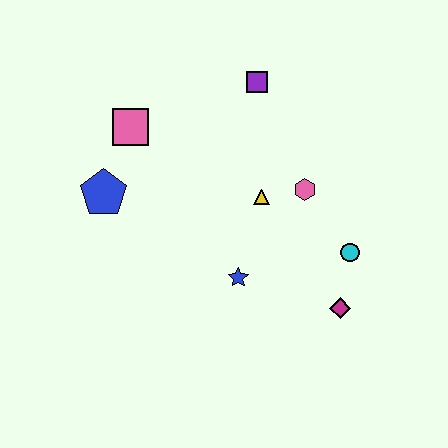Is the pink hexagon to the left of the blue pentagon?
No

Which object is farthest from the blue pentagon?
The magenta diamond is farthest from the blue pentagon.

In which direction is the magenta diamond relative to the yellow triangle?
The magenta diamond is below the yellow triangle.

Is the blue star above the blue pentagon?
No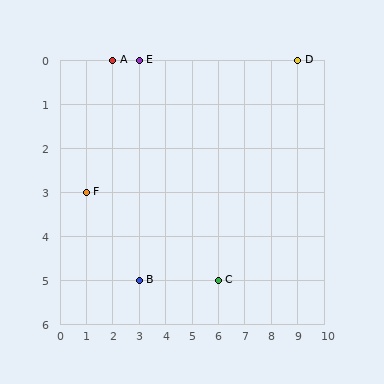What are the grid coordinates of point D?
Point D is at grid coordinates (9, 0).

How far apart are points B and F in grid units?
Points B and F are 2 columns and 2 rows apart (about 2.8 grid units diagonally).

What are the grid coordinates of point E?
Point E is at grid coordinates (3, 0).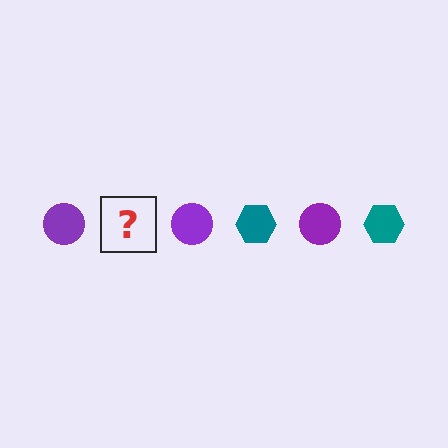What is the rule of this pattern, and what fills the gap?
The rule is that the pattern alternates between purple circle and teal hexagon. The gap should be filled with a teal hexagon.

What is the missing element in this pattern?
The missing element is a teal hexagon.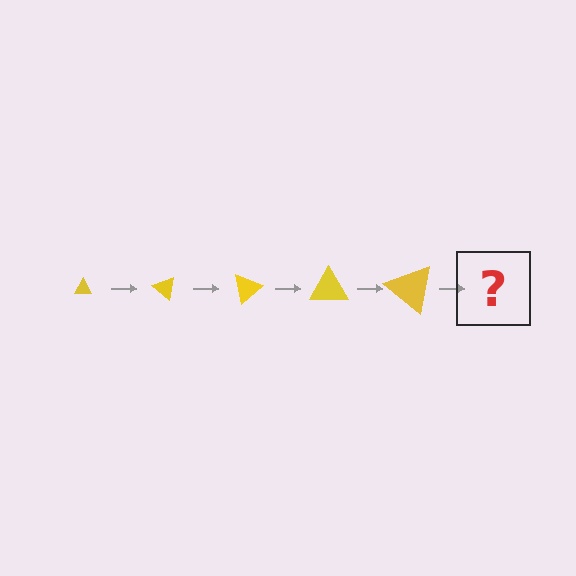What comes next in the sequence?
The next element should be a triangle, larger than the previous one and rotated 200 degrees from the start.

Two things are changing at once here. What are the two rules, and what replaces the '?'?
The two rules are that the triangle grows larger each step and it rotates 40 degrees each step. The '?' should be a triangle, larger than the previous one and rotated 200 degrees from the start.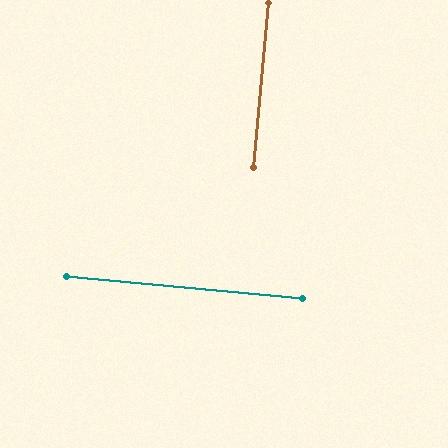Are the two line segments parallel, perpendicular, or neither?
Perpendicular — they meet at approximately 90°.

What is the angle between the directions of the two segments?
Approximately 90 degrees.